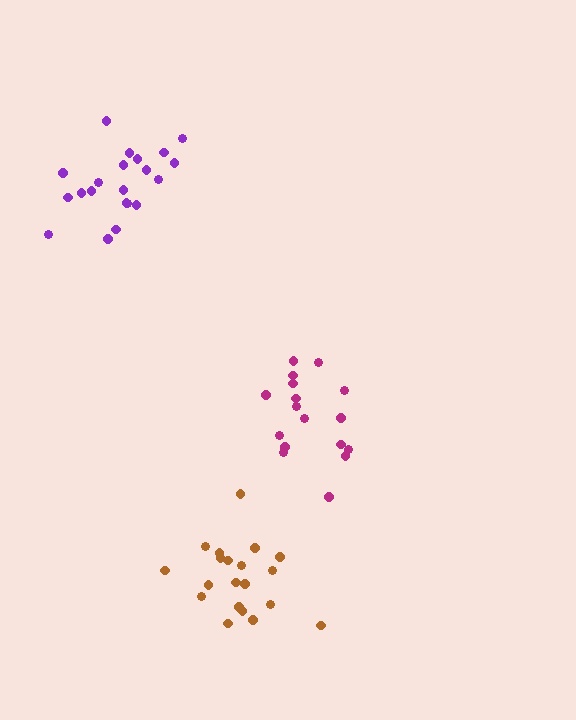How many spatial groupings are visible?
There are 3 spatial groupings.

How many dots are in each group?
Group 1: 17 dots, Group 2: 21 dots, Group 3: 20 dots (58 total).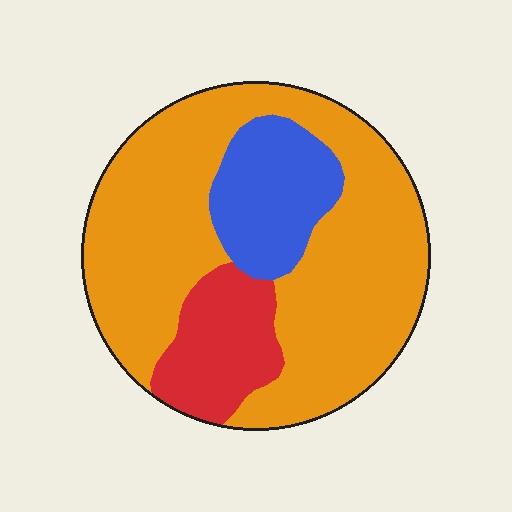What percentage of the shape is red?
Red covers around 15% of the shape.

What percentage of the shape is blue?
Blue takes up less than a sixth of the shape.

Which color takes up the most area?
Orange, at roughly 70%.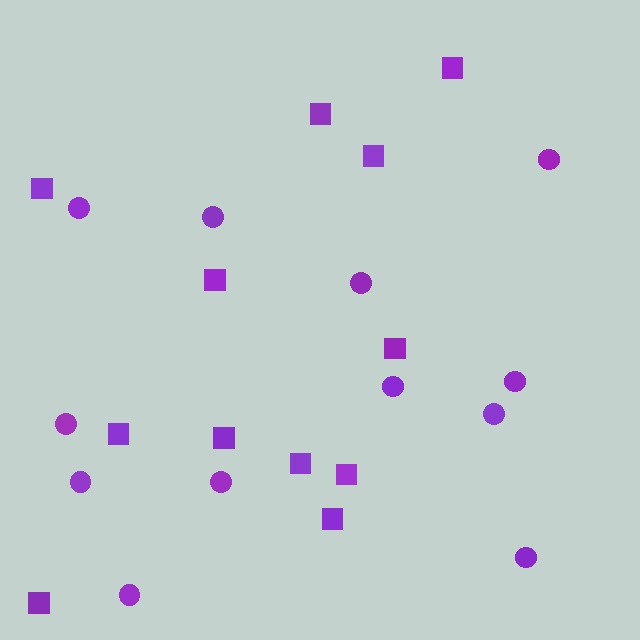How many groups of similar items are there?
There are 2 groups: one group of circles (12) and one group of squares (12).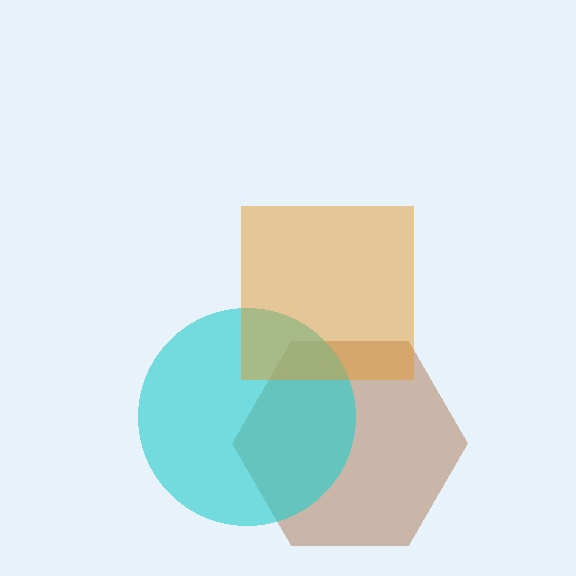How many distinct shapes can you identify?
There are 3 distinct shapes: a brown hexagon, a cyan circle, an orange square.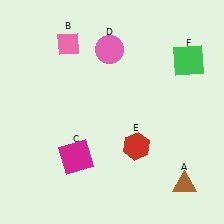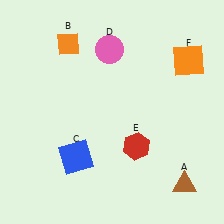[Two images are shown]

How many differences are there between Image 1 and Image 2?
There are 3 differences between the two images.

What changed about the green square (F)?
In Image 1, F is green. In Image 2, it changed to orange.